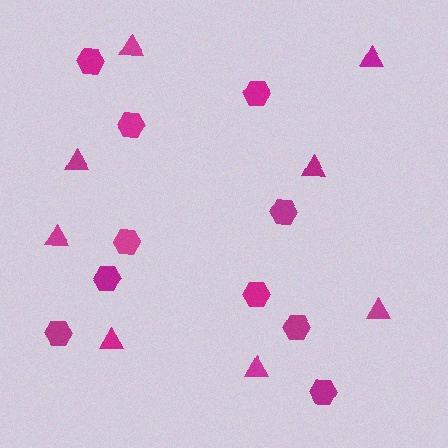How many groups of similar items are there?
There are 2 groups: one group of hexagons (10) and one group of triangles (8).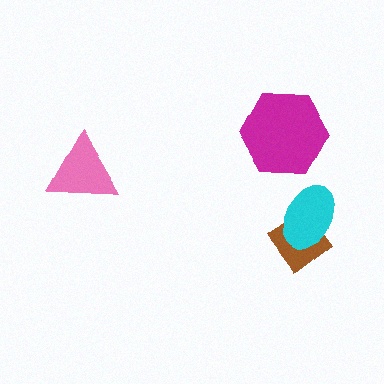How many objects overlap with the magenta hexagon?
0 objects overlap with the magenta hexagon.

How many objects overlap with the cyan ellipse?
1 object overlaps with the cyan ellipse.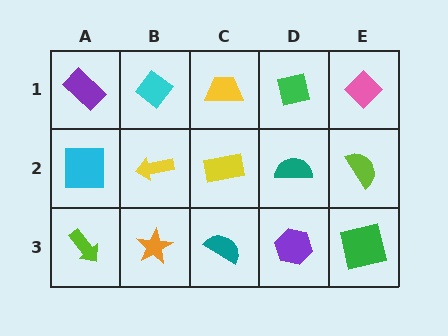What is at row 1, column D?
A green square.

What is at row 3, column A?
A lime arrow.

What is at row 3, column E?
A green square.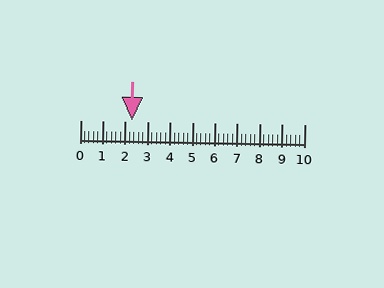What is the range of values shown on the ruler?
The ruler shows values from 0 to 10.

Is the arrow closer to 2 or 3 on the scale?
The arrow is closer to 2.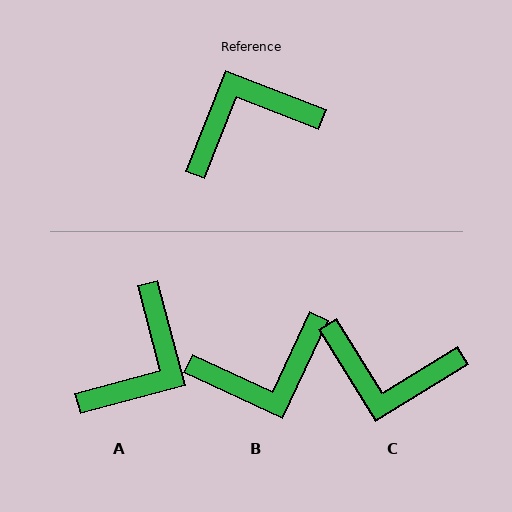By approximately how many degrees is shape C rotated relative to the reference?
Approximately 143 degrees counter-clockwise.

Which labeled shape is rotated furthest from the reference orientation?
B, about 176 degrees away.